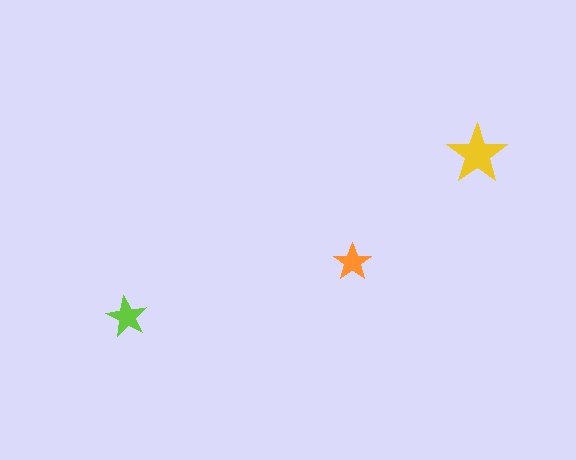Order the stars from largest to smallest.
the yellow one, the lime one, the orange one.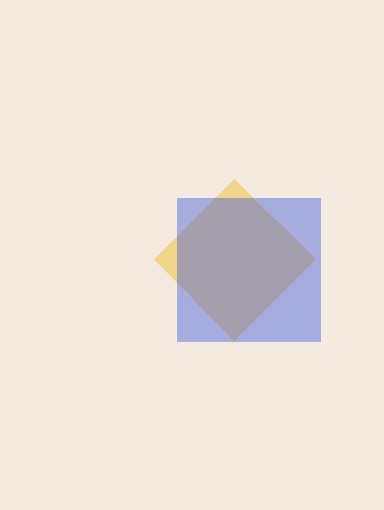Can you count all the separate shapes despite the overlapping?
Yes, there are 2 separate shapes.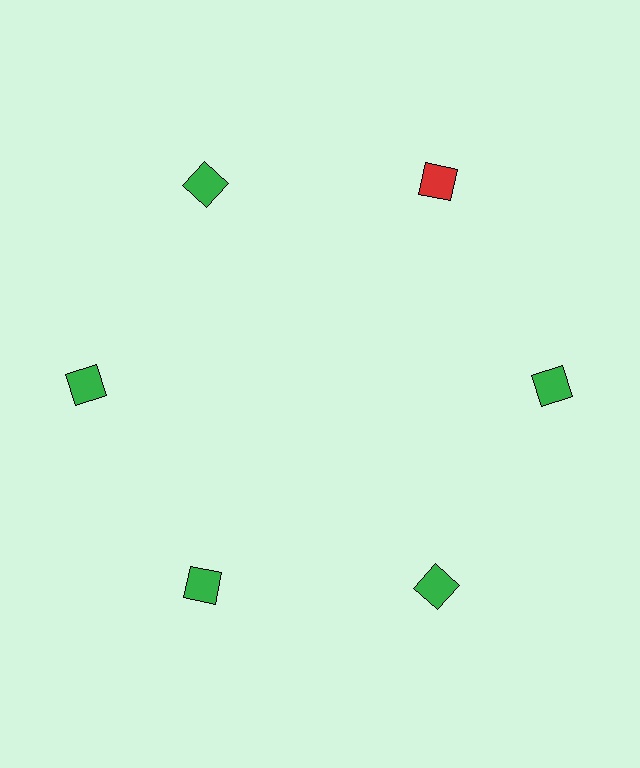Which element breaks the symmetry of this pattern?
The red diamond at roughly the 1 o'clock position breaks the symmetry. All other shapes are green diamonds.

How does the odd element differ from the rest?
It has a different color: red instead of green.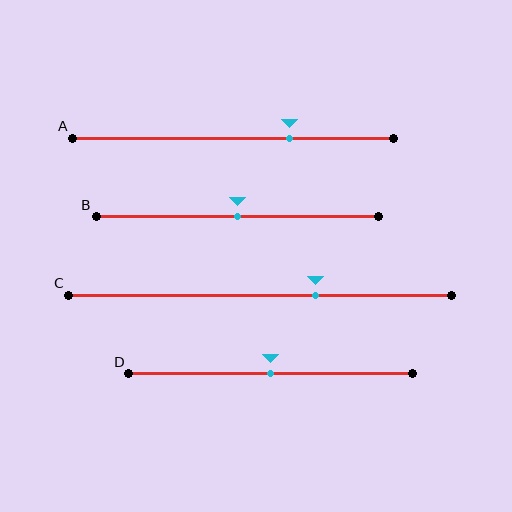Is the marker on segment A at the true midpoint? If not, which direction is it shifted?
No, the marker on segment A is shifted to the right by about 18% of the segment length.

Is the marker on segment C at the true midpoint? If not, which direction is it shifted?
No, the marker on segment C is shifted to the right by about 14% of the segment length.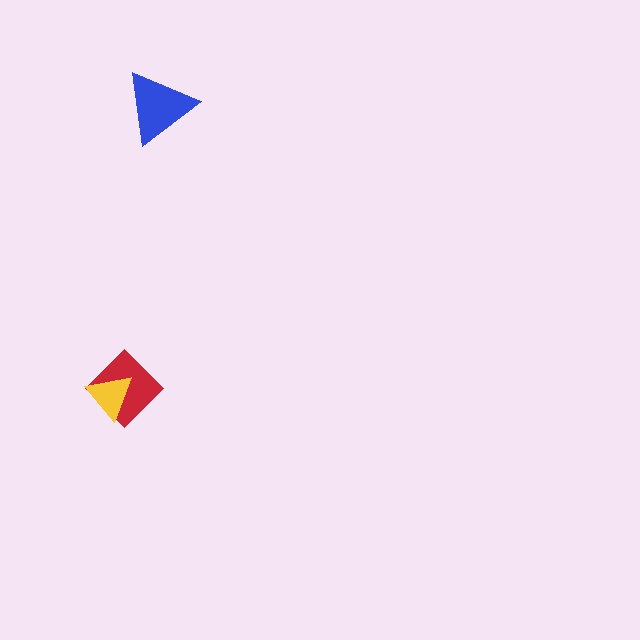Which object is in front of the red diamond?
The yellow triangle is in front of the red diamond.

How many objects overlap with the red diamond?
1 object overlaps with the red diamond.